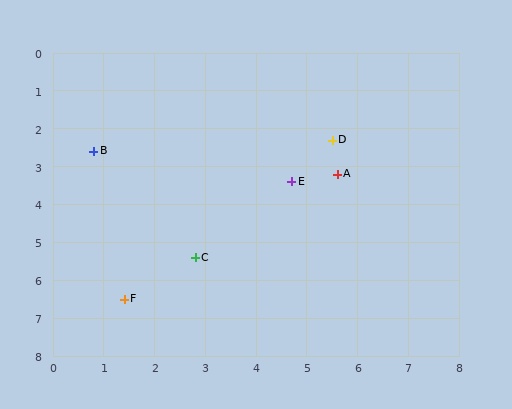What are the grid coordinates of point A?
Point A is at approximately (5.6, 3.2).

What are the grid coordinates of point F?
Point F is at approximately (1.4, 6.5).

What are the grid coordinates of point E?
Point E is at approximately (4.7, 3.4).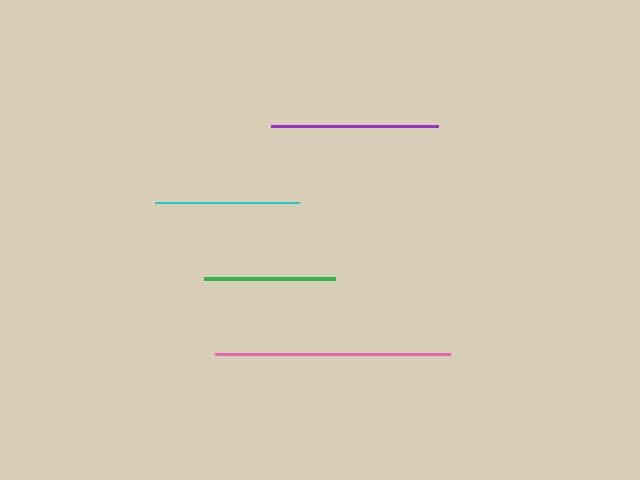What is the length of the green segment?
The green segment is approximately 131 pixels long.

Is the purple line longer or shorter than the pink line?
The pink line is longer than the purple line.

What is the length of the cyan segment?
The cyan segment is approximately 143 pixels long.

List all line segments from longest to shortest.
From longest to shortest: pink, purple, cyan, green.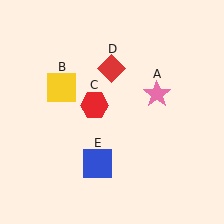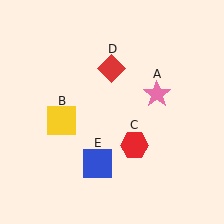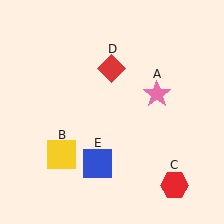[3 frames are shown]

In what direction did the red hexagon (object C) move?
The red hexagon (object C) moved down and to the right.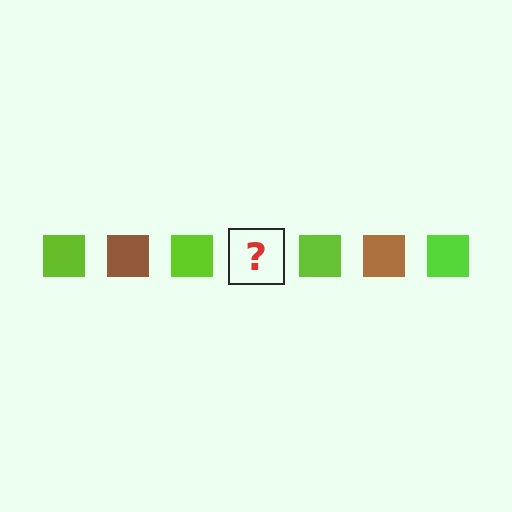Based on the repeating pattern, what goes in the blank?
The blank should be a brown square.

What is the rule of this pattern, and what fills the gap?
The rule is that the pattern cycles through lime, brown squares. The gap should be filled with a brown square.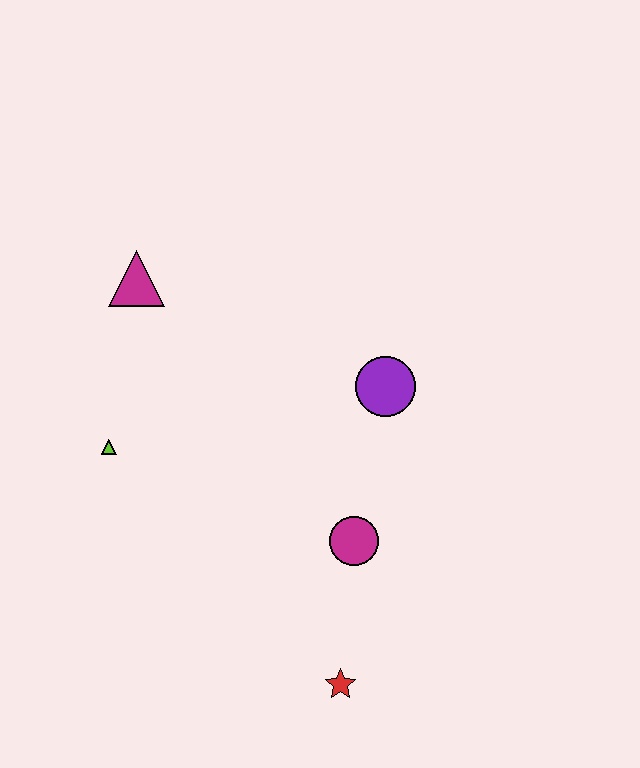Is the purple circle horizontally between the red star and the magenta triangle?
No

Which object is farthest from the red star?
The magenta triangle is farthest from the red star.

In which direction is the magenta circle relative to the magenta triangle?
The magenta circle is below the magenta triangle.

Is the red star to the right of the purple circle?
No